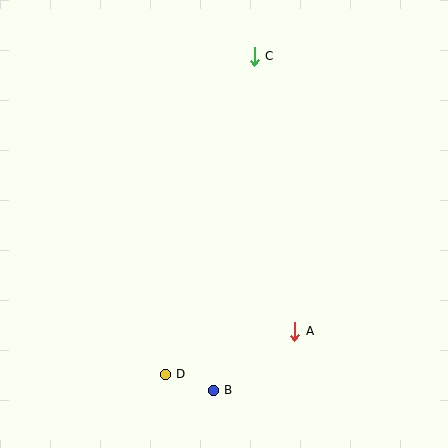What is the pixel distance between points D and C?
The distance between D and C is 330 pixels.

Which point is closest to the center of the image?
Point A at (295, 331) is closest to the center.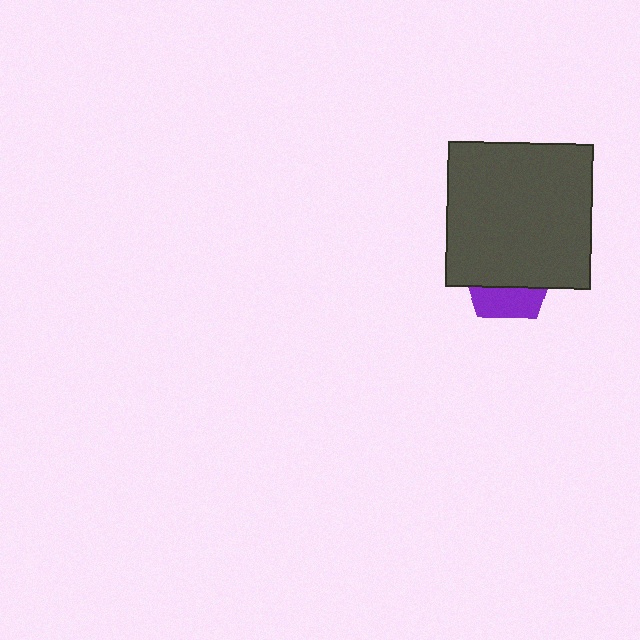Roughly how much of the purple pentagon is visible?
A small part of it is visible (roughly 34%).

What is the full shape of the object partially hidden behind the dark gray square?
The partially hidden object is a purple pentagon.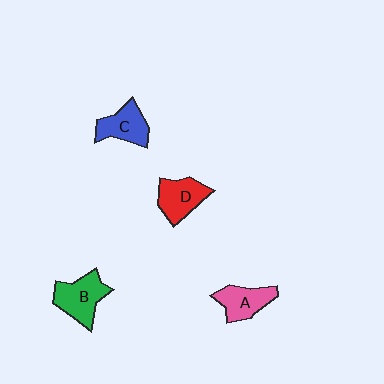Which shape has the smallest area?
Shape A (pink).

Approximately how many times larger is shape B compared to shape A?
Approximately 1.2 times.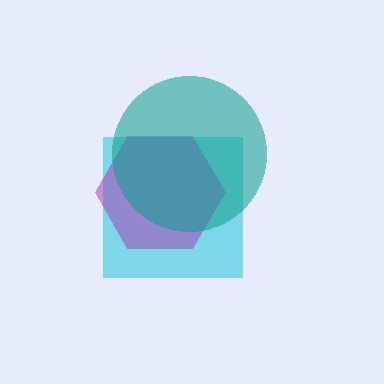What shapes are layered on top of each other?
The layered shapes are: a cyan square, a purple hexagon, a teal circle.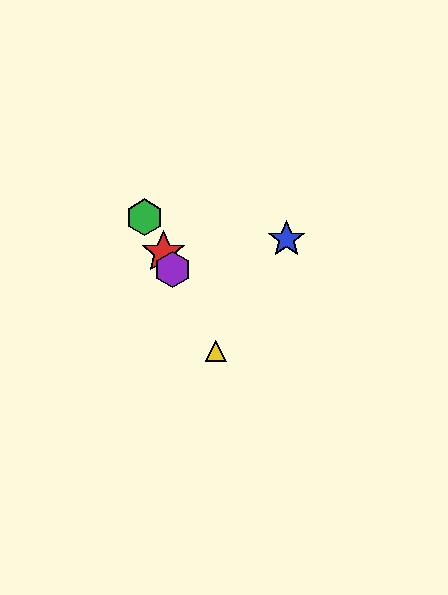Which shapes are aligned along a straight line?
The red star, the green hexagon, the yellow triangle, the purple hexagon are aligned along a straight line.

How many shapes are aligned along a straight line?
4 shapes (the red star, the green hexagon, the yellow triangle, the purple hexagon) are aligned along a straight line.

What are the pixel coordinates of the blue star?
The blue star is at (287, 239).